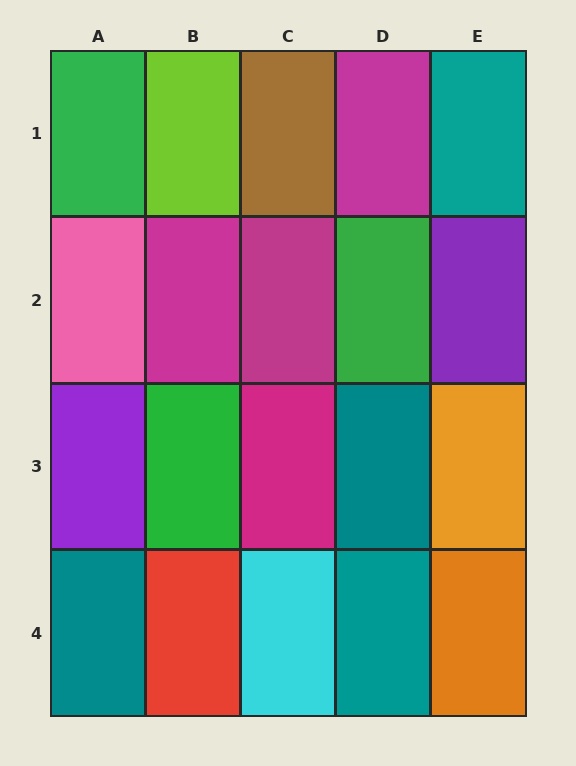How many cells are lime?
1 cell is lime.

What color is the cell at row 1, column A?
Green.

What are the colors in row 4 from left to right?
Teal, red, cyan, teal, orange.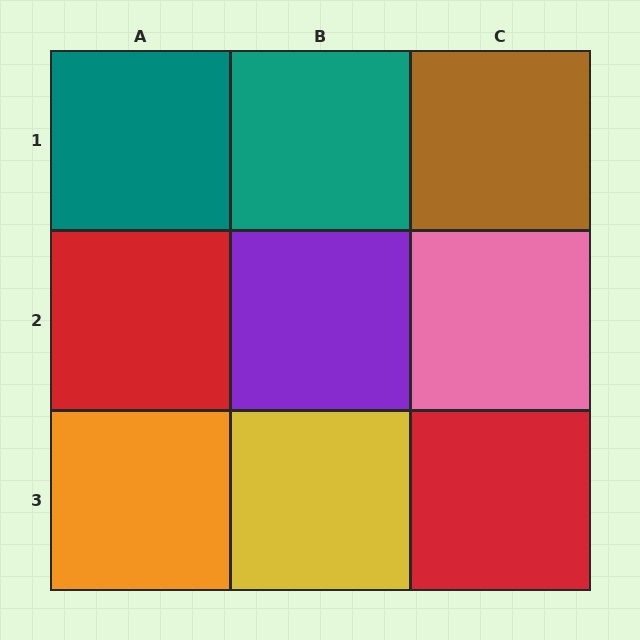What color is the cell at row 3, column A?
Orange.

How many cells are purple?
1 cell is purple.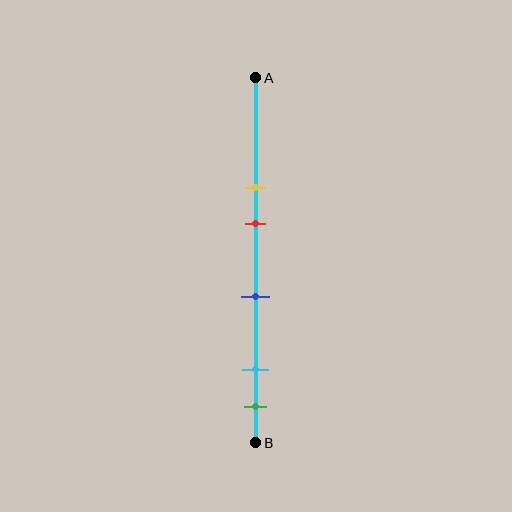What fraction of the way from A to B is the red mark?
The red mark is approximately 40% (0.4) of the way from A to B.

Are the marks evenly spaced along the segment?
No, the marks are not evenly spaced.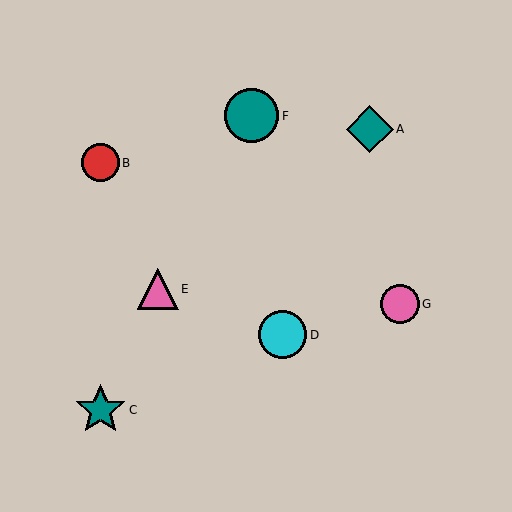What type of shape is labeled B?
Shape B is a red circle.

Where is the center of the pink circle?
The center of the pink circle is at (400, 304).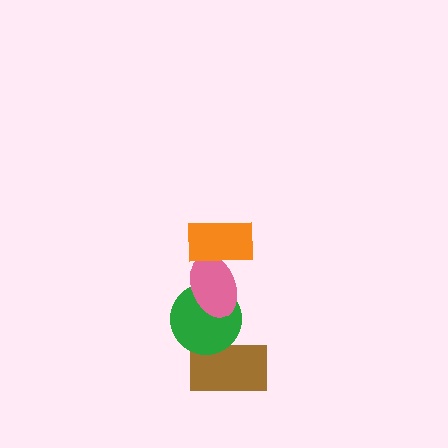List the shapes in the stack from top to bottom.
From top to bottom: the orange rectangle, the pink ellipse, the green circle, the brown rectangle.